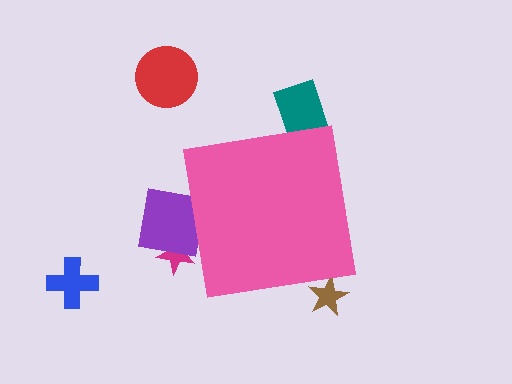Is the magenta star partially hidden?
Yes, the magenta star is partially hidden behind the pink square.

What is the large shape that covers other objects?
A pink square.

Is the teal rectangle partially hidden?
Yes, the teal rectangle is partially hidden behind the pink square.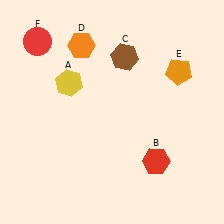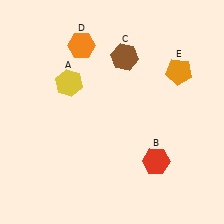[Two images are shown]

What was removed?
The red circle (F) was removed in Image 2.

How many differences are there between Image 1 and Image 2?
There is 1 difference between the two images.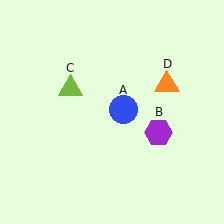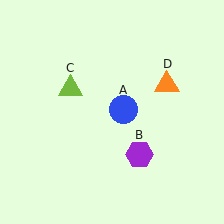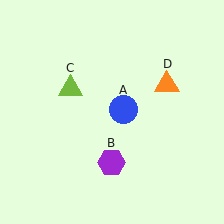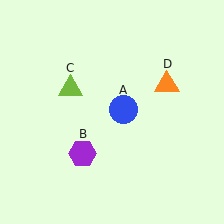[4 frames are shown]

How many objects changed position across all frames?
1 object changed position: purple hexagon (object B).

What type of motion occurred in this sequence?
The purple hexagon (object B) rotated clockwise around the center of the scene.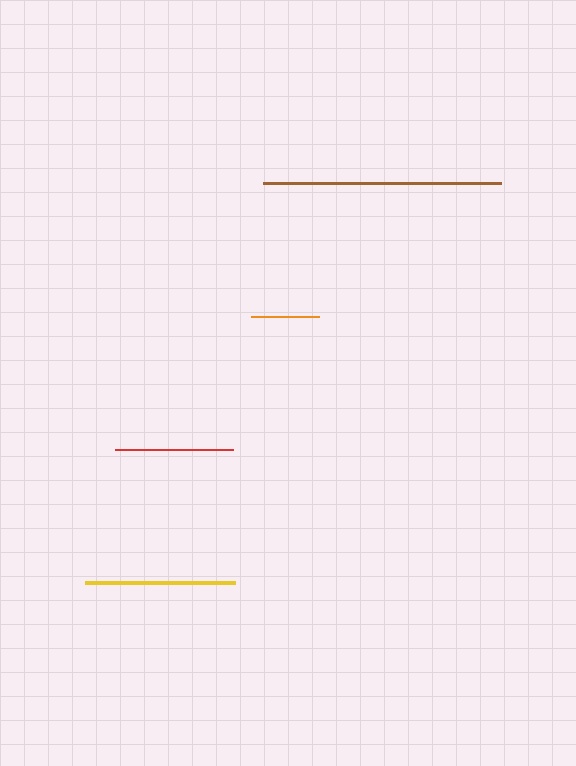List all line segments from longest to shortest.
From longest to shortest: brown, yellow, red, orange.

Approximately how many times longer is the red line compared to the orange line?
The red line is approximately 1.7 times the length of the orange line.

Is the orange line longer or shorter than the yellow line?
The yellow line is longer than the orange line.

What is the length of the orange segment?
The orange segment is approximately 68 pixels long.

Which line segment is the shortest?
The orange line is the shortest at approximately 68 pixels.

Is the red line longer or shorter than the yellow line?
The yellow line is longer than the red line.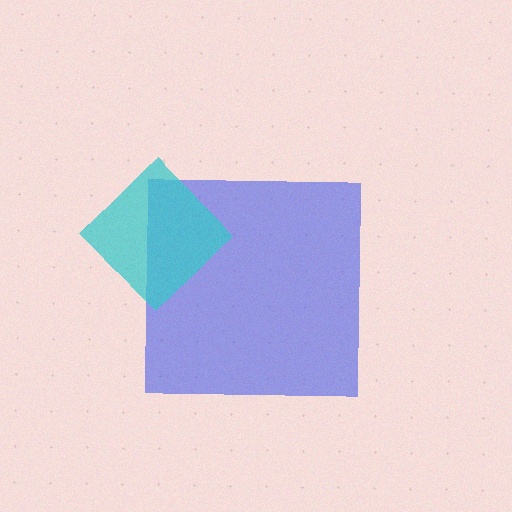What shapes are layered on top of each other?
The layered shapes are: a blue square, a cyan diamond.